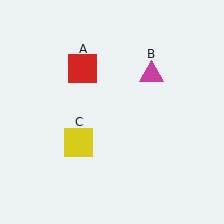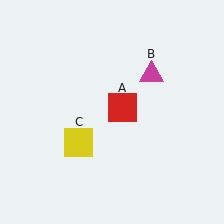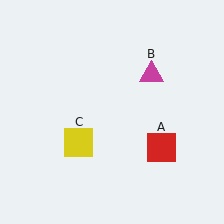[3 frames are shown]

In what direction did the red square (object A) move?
The red square (object A) moved down and to the right.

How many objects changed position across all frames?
1 object changed position: red square (object A).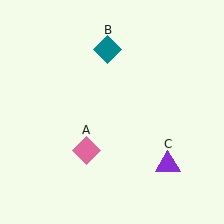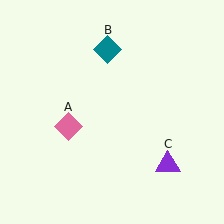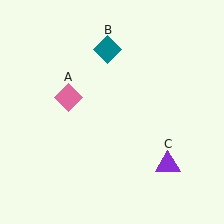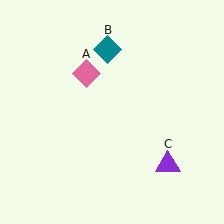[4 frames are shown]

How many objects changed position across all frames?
1 object changed position: pink diamond (object A).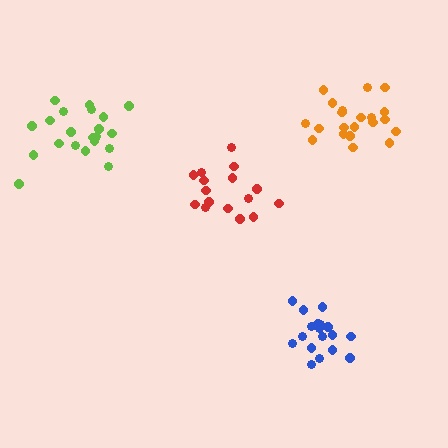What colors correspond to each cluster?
The clusters are colored: orange, blue, red, lime.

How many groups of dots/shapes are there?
There are 4 groups.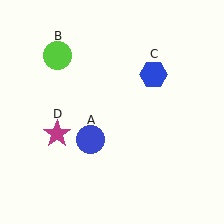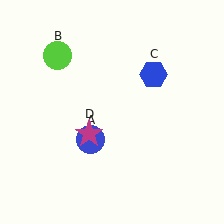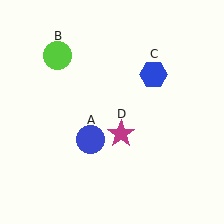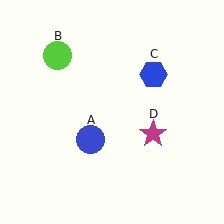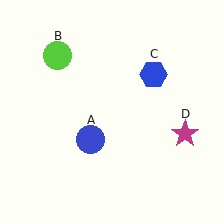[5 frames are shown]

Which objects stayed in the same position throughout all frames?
Blue circle (object A) and lime circle (object B) and blue hexagon (object C) remained stationary.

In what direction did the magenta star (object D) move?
The magenta star (object D) moved right.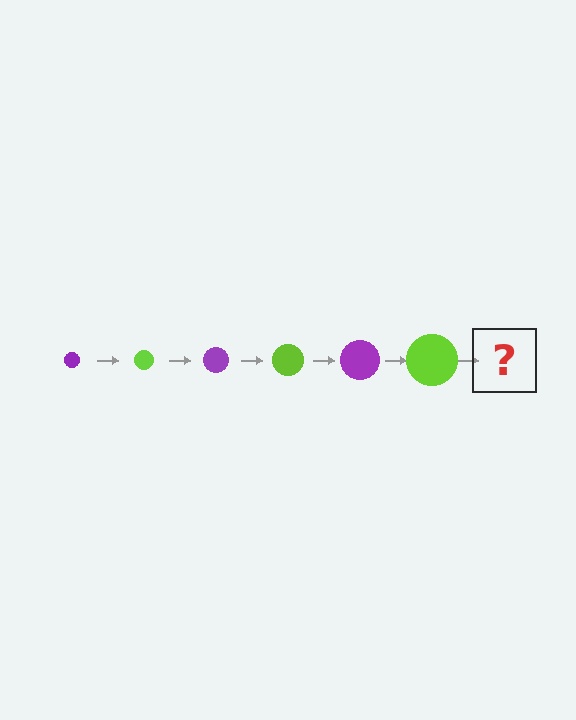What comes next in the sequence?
The next element should be a purple circle, larger than the previous one.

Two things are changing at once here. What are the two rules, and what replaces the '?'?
The two rules are that the circle grows larger each step and the color cycles through purple and lime. The '?' should be a purple circle, larger than the previous one.